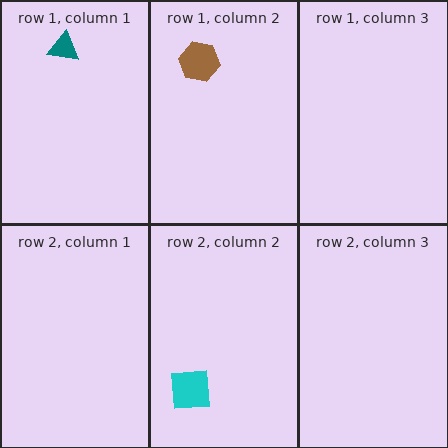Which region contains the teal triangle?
The row 1, column 1 region.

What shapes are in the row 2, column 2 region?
The cyan square.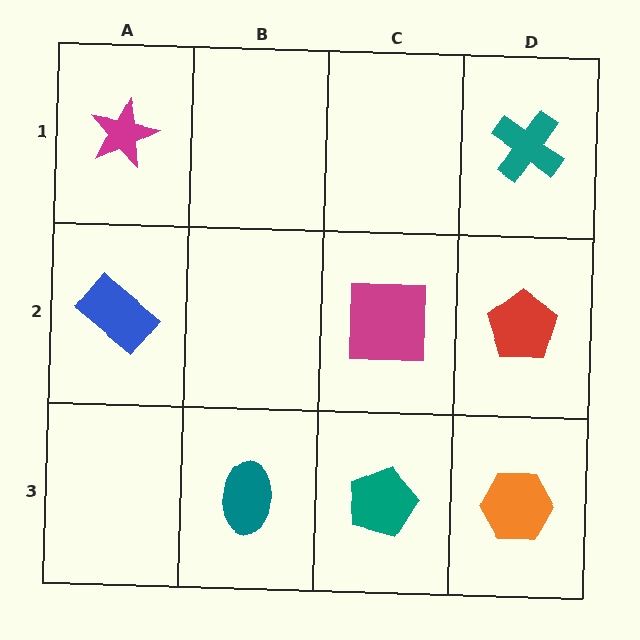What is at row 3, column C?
A teal pentagon.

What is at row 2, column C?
A magenta square.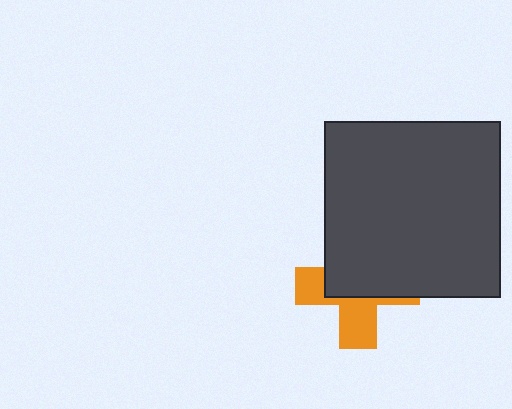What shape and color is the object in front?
The object in front is a dark gray square.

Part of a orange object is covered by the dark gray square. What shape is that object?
It is a cross.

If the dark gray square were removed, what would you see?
You would see the complete orange cross.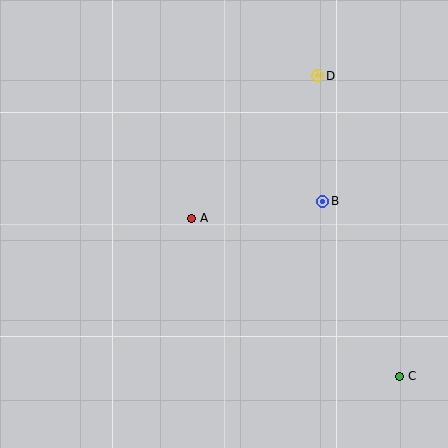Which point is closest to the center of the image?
Point A at (192, 218) is closest to the center.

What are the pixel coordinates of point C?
Point C is at (400, 376).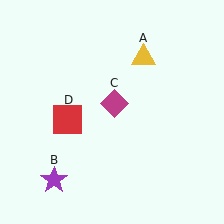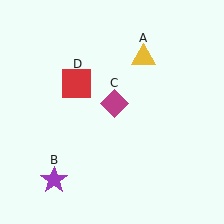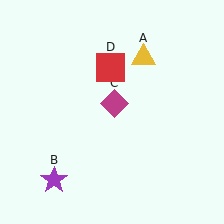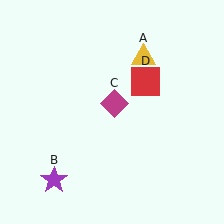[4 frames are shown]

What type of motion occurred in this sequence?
The red square (object D) rotated clockwise around the center of the scene.